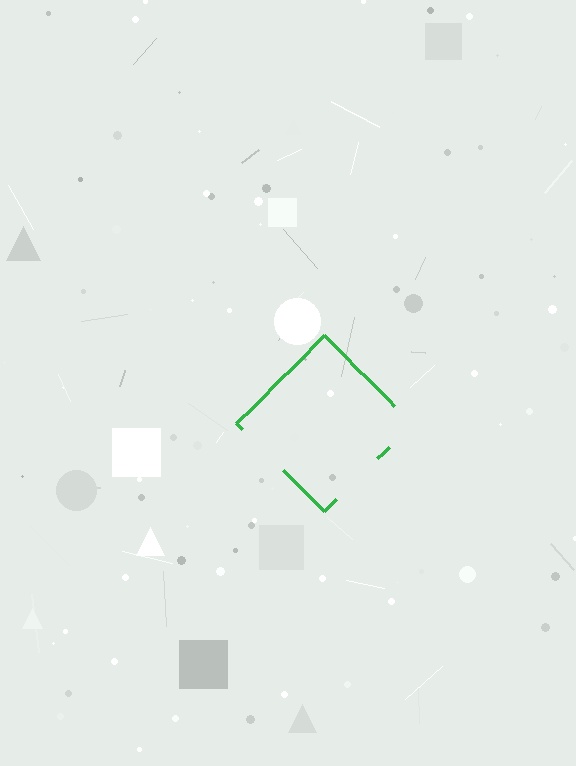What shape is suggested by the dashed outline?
The dashed outline suggests a diamond.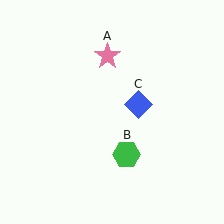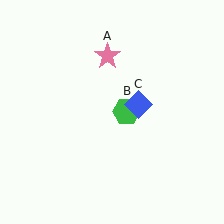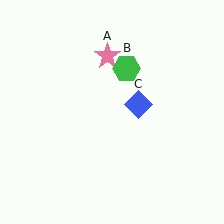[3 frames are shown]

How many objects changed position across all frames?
1 object changed position: green hexagon (object B).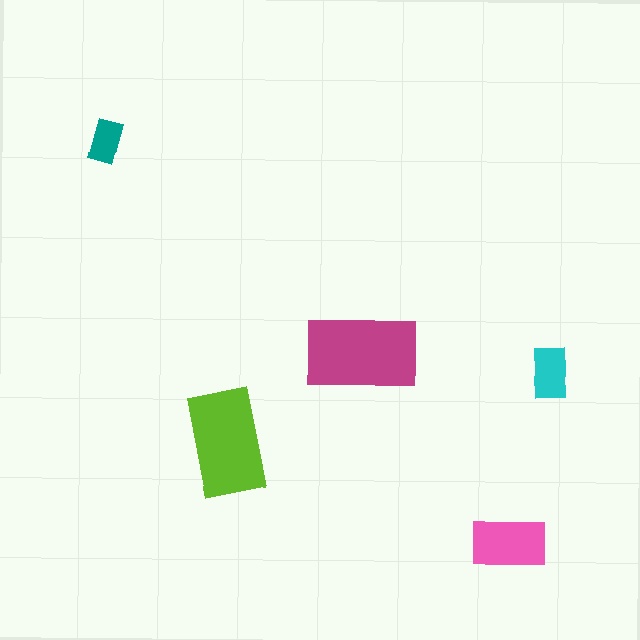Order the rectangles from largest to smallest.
the magenta one, the lime one, the pink one, the cyan one, the teal one.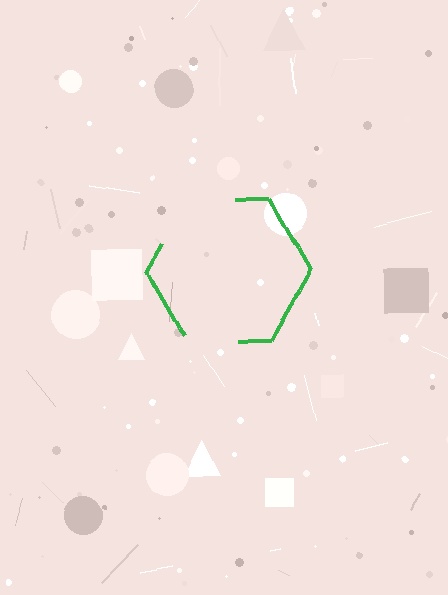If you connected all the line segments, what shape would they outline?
They would outline a hexagon.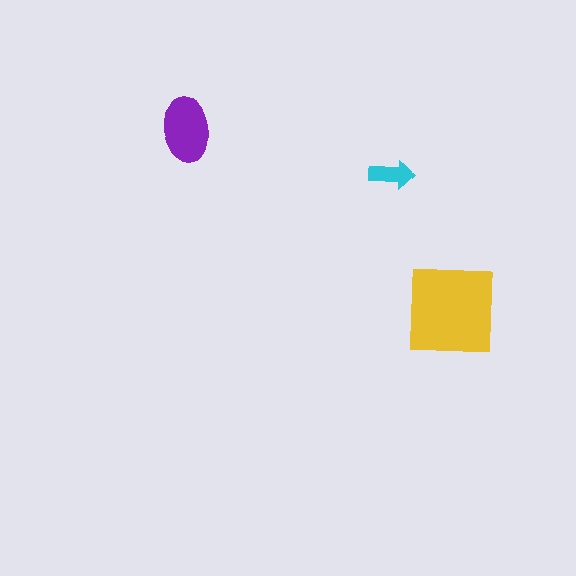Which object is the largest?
The yellow square.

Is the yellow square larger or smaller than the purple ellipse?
Larger.